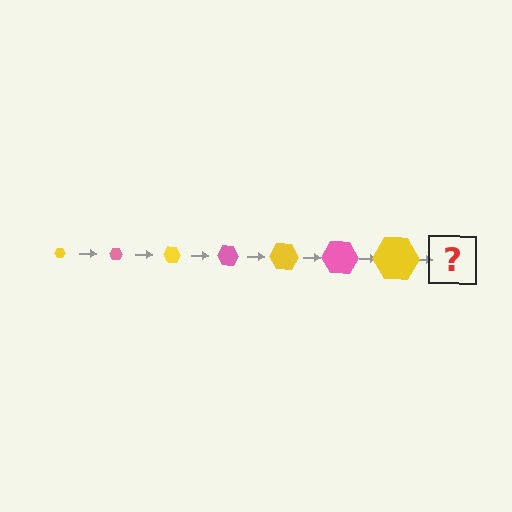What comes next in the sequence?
The next element should be a pink hexagon, larger than the previous one.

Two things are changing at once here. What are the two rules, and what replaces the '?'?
The two rules are that the hexagon grows larger each step and the color cycles through yellow and pink. The '?' should be a pink hexagon, larger than the previous one.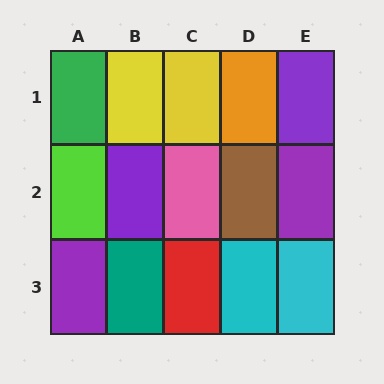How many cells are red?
1 cell is red.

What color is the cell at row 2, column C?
Pink.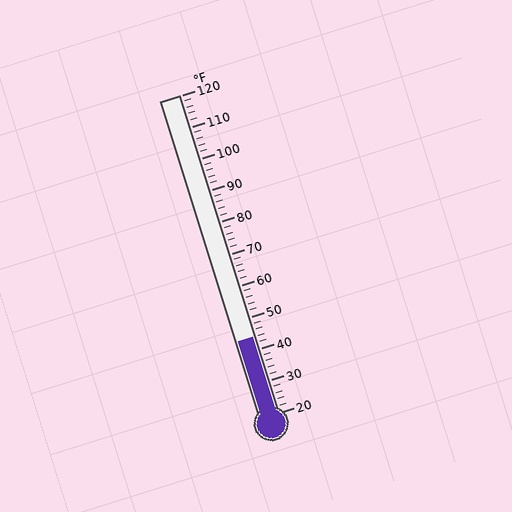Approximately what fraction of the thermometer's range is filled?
The thermometer is filled to approximately 25% of its range.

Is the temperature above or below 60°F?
The temperature is below 60°F.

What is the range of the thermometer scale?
The thermometer scale ranges from 20°F to 120°F.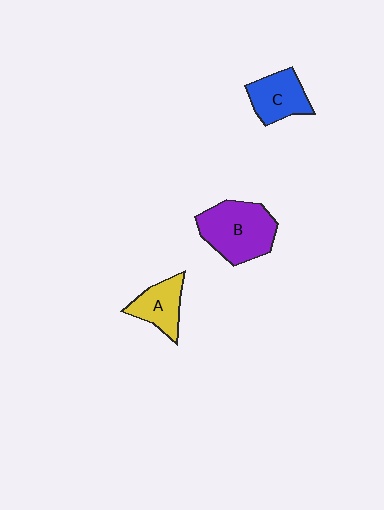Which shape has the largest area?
Shape B (purple).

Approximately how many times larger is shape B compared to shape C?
Approximately 1.6 times.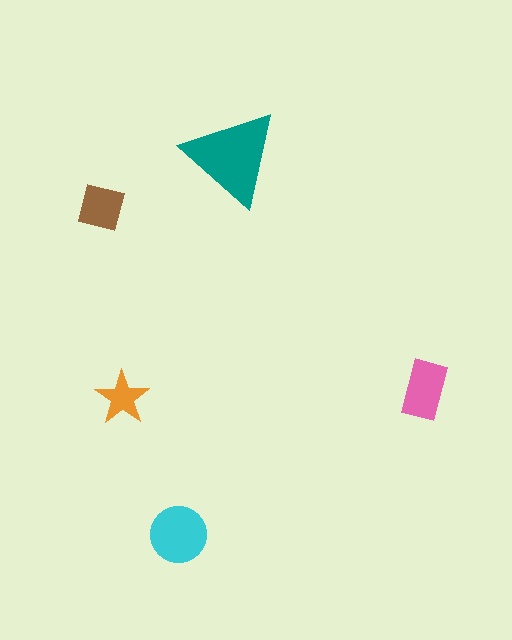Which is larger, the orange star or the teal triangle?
The teal triangle.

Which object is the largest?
The teal triangle.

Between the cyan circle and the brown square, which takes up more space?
The cyan circle.